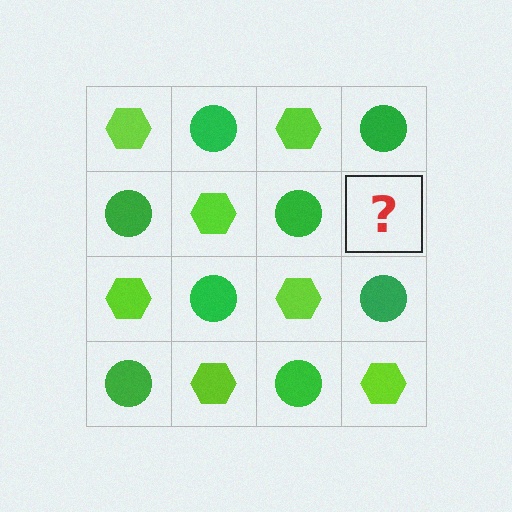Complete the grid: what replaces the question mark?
The question mark should be replaced with a lime hexagon.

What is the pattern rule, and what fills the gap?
The rule is that it alternates lime hexagon and green circle in a checkerboard pattern. The gap should be filled with a lime hexagon.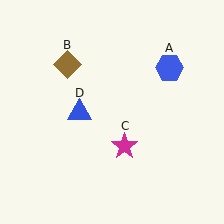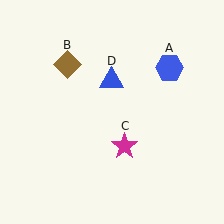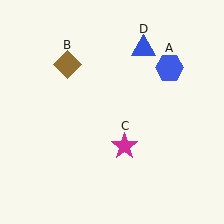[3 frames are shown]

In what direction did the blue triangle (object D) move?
The blue triangle (object D) moved up and to the right.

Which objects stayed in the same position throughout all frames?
Blue hexagon (object A) and brown diamond (object B) and magenta star (object C) remained stationary.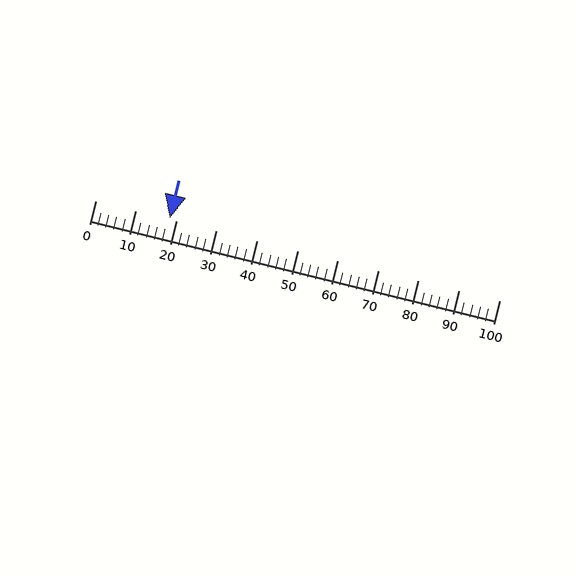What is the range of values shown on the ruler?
The ruler shows values from 0 to 100.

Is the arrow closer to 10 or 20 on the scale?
The arrow is closer to 20.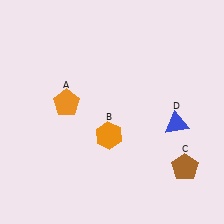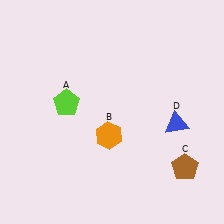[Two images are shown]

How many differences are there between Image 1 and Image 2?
There is 1 difference between the two images.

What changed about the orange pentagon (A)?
In Image 1, A is orange. In Image 2, it changed to lime.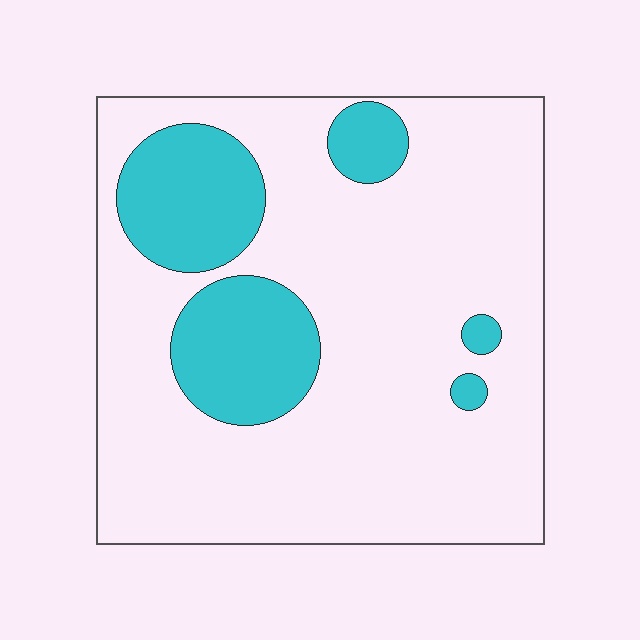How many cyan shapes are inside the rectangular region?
5.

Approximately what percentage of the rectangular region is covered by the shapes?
Approximately 20%.